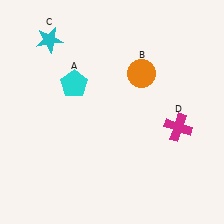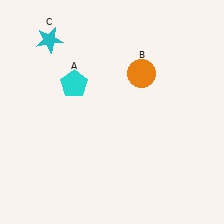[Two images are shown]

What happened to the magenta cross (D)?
The magenta cross (D) was removed in Image 2. It was in the bottom-right area of Image 1.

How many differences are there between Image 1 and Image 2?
There is 1 difference between the two images.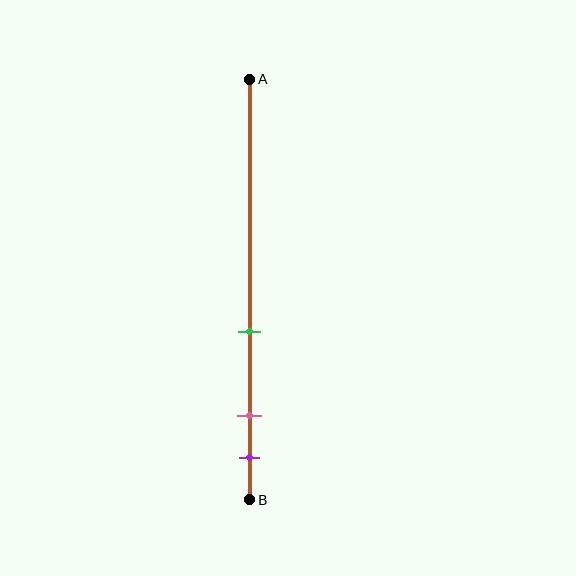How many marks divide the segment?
There are 3 marks dividing the segment.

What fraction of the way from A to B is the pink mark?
The pink mark is approximately 80% (0.8) of the way from A to B.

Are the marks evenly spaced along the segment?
No, the marks are not evenly spaced.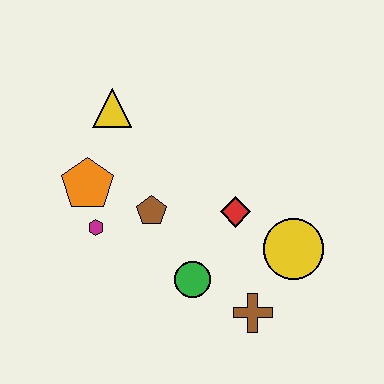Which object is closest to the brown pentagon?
The magenta hexagon is closest to the brown pentagon.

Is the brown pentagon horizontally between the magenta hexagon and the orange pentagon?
No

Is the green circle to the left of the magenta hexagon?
No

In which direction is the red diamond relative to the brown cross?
The red diamond is above the brown cross.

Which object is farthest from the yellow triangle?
The brown cross is farthest from the yellow triangle.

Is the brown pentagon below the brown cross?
No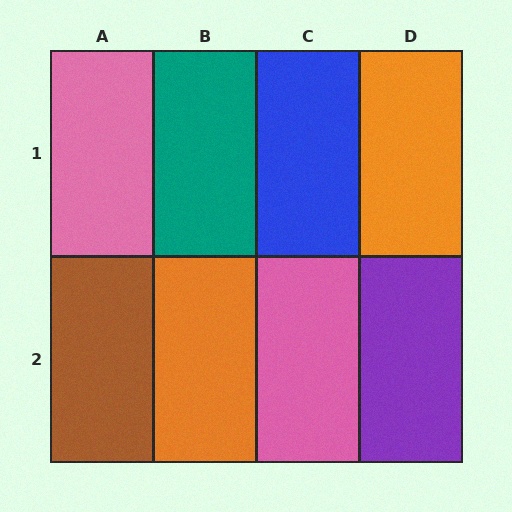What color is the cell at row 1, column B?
Teal.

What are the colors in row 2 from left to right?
Brown, orange, pink, purple.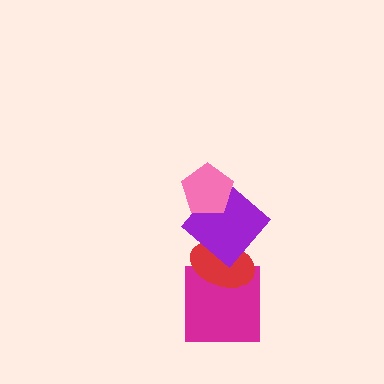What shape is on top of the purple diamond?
The pink pentagon is on top of the purple diamond.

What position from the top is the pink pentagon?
The pink pentagon is 1st from the top.